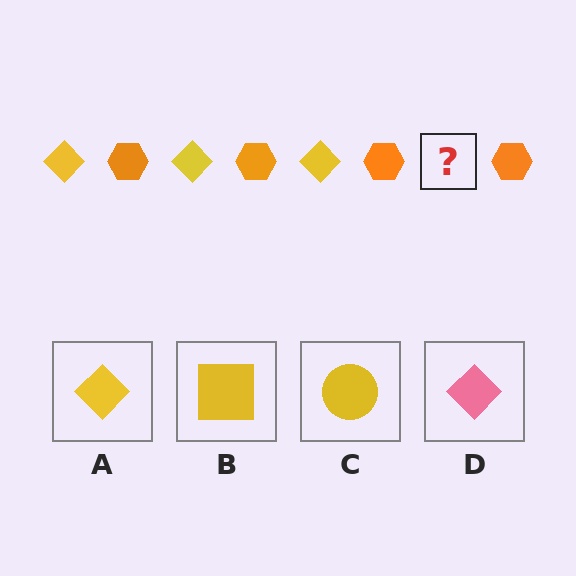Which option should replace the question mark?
Option A.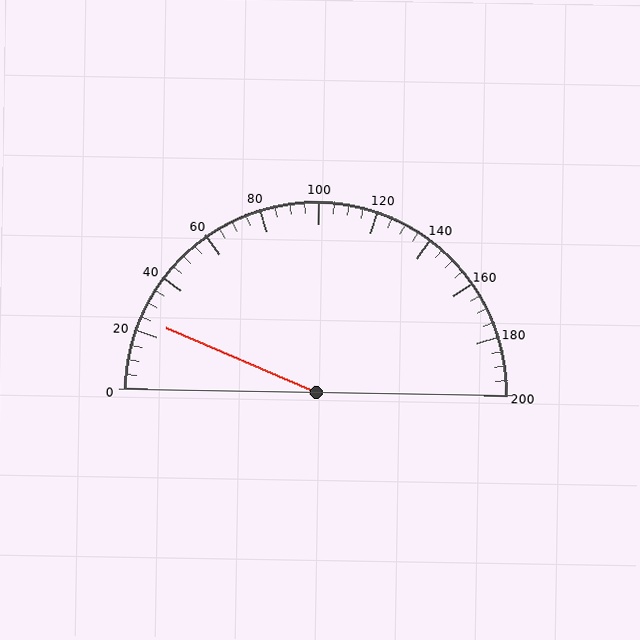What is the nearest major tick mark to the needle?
The nearest major tick mark is 20.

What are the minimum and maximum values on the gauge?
The gauge ranges from 0 to 200.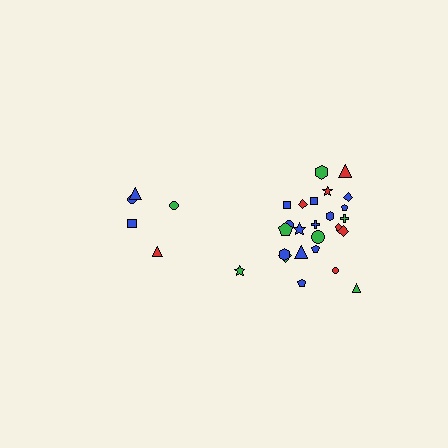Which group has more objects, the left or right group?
The right group.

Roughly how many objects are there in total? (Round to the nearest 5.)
Roughly 30 objects in total.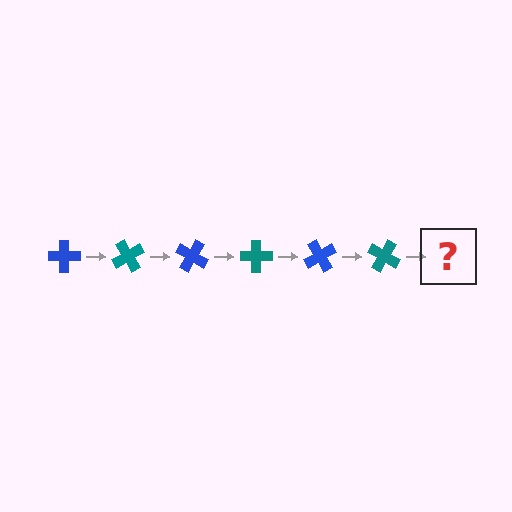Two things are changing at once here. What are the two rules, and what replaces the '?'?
The two rules are that it rotates 60 degrees each step and the color cycles through blue and teal. The '?' should be a blue cross, rotated 360 degrees from the start.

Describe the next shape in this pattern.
It should be a blue cross, rotated 360 degrees from the start.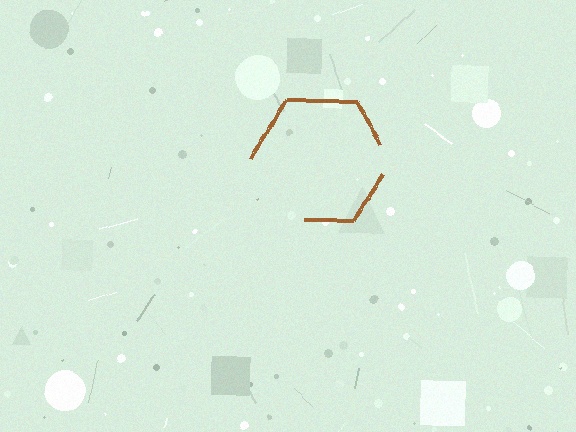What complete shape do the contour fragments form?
The contour fragments form a hexagon.